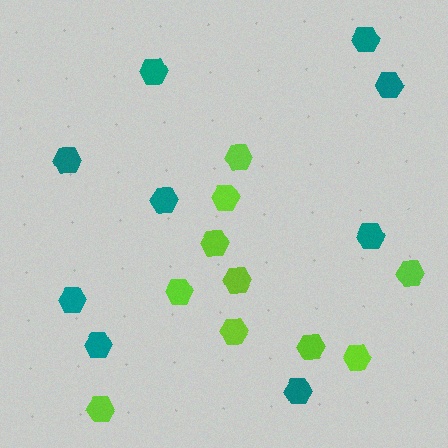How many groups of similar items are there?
There are 2 groups: one group of lime hexagons (10) and one group of teal hexagons (9).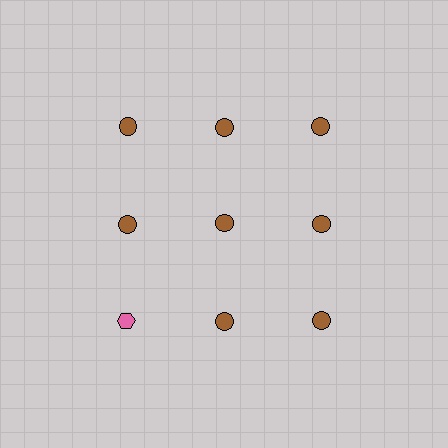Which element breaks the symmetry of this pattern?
The pink hexagon in the third row, leftmost column breaks the symmetry. All other shapes are brown circles.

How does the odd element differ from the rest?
It differs in both color (pink instead of brown) and shape (hexagon instead of circle).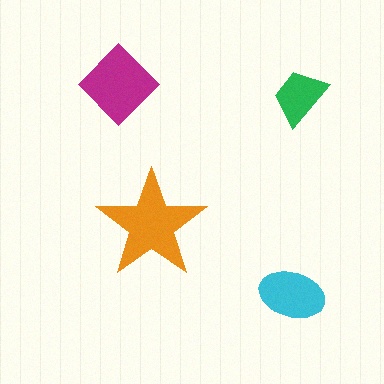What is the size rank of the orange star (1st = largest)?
1st.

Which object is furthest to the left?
The magenta diamond is leftmost.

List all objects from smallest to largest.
The green trapezoid, the cyan ellipse, the magenta diamond, the orange star.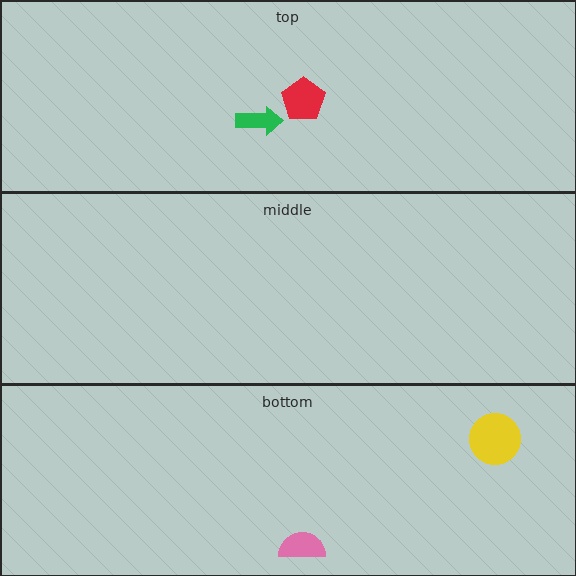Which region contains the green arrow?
The top region.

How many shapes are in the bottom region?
2.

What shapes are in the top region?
The green arrow, the red pentagon.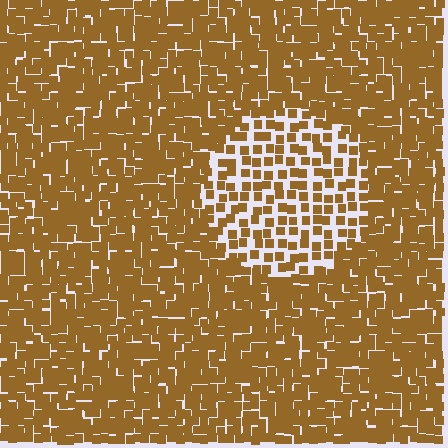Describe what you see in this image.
The image contains small brown elements arranged at two different densities. A circle-shaped region is visible where the elements are less densely packed than the surrounding area.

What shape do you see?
I see a circle.